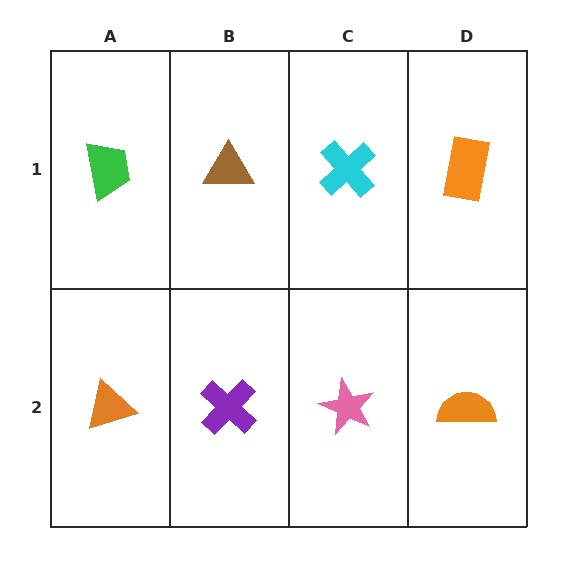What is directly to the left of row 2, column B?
An orange triangle.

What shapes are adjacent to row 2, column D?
An orange rectangle (row 1, column D), a pink star (row 2, column C).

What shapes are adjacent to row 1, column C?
A pink star (row 2, column C), a brown triangle (row 1, column B), an orange rectangle (row 1, column D).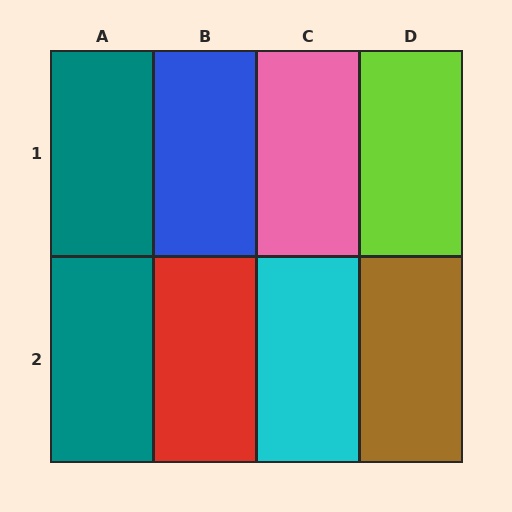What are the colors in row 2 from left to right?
Teal, red, cyan, brown.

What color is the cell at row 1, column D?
Lime.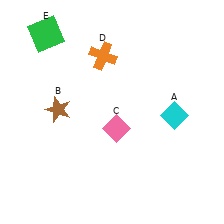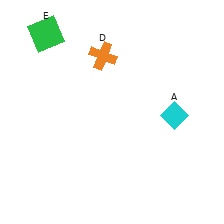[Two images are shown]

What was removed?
The brown star (B), the pink diamond (C) were removed in Image 2.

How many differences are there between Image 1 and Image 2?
There are 2 differences between the two images.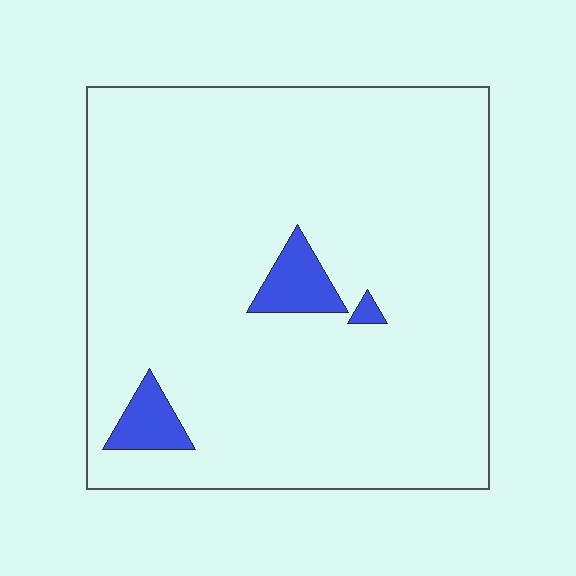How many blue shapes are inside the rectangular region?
3.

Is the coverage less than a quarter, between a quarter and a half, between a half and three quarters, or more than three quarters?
Less than a quarter.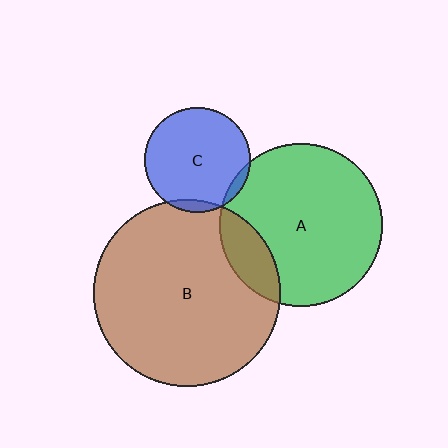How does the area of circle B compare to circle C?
Approximately 3.1 times.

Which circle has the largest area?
Circle B (brown).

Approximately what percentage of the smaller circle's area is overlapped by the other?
Approximately 5%.